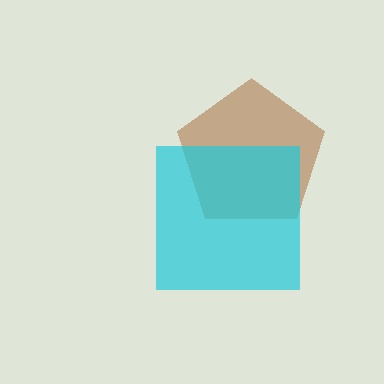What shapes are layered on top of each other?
The layered shapes are: a brown pentagon, a cyan square.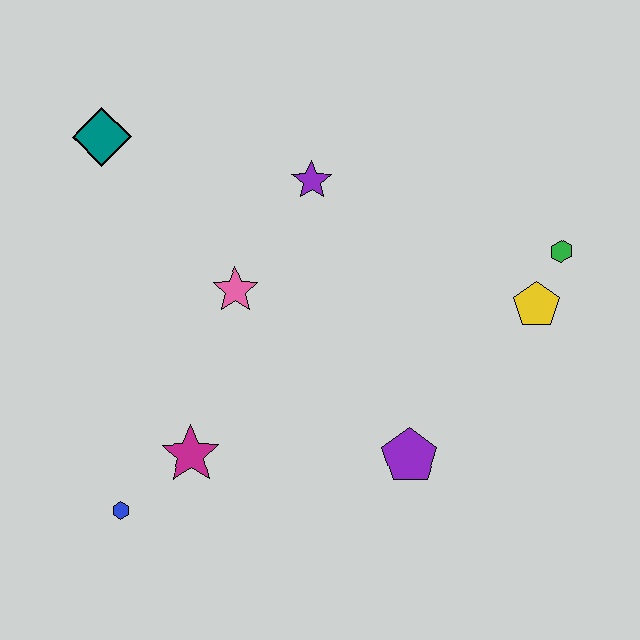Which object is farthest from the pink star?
The green hexagon is farthest from the pink star.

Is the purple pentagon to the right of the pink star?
Yes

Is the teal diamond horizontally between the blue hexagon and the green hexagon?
No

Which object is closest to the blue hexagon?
The magenta star is closest to the blue hexagon.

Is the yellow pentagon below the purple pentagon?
No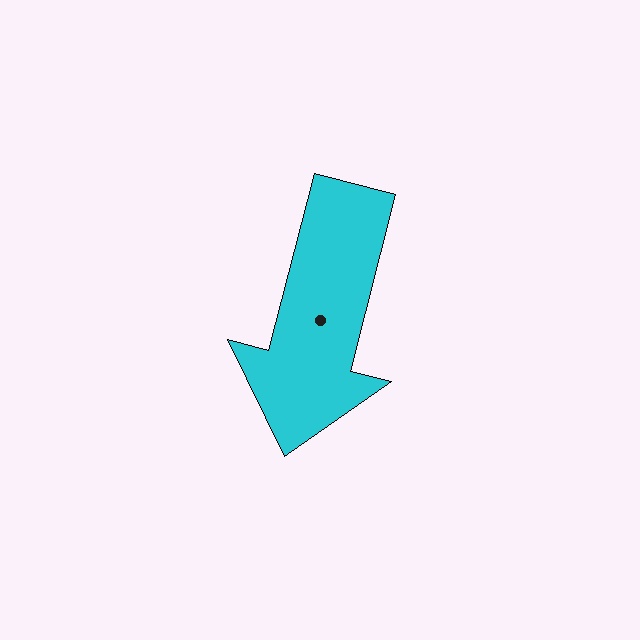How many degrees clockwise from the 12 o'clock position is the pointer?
Approximately 194 degrees.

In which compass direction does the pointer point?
South.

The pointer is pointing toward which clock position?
Roughly 6 o'clock.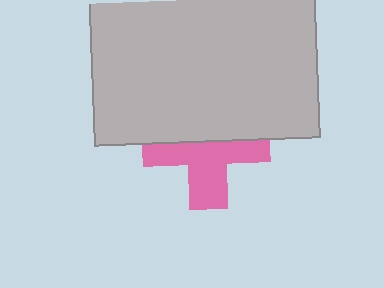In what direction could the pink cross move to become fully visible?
The pink cross could move down. That would shift it out from behind the light gray rectangle entirely.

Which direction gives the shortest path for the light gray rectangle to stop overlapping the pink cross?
Moving up gives the shortest separation.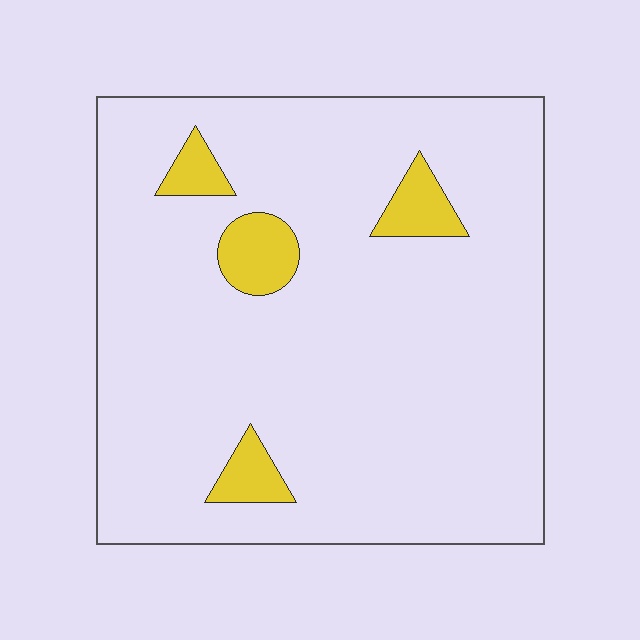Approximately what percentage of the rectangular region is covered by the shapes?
Approximately 10%.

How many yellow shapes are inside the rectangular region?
4.